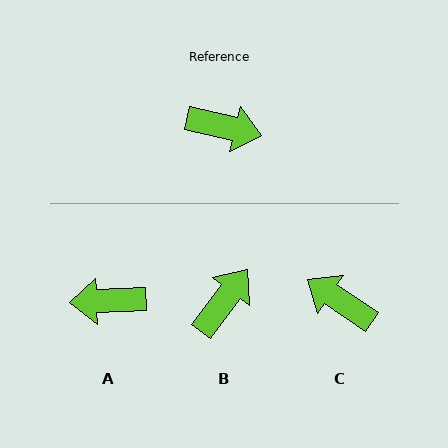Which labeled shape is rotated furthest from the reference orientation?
A, about 164 degrees away.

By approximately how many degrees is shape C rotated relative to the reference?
Approximately 160 degrees counter-clockwise.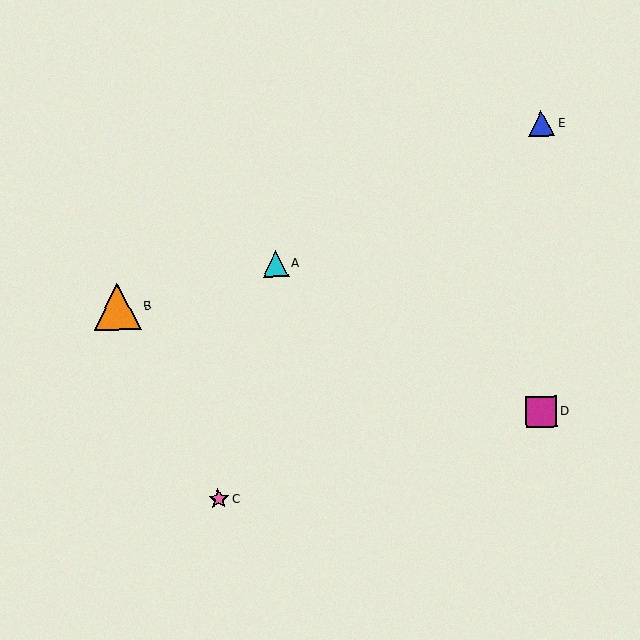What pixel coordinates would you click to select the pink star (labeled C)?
Click at (219, 499) to select the pink star C.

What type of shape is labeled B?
Shape B is an orange triangle.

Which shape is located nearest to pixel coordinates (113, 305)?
The orange triangle (labeled B) at (117, 307) is nearest to that location.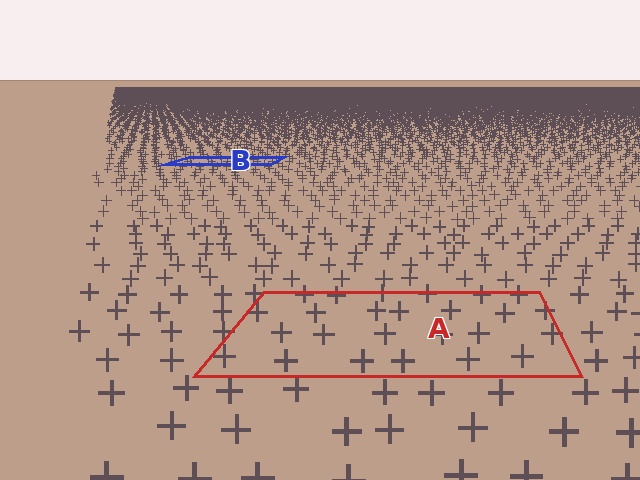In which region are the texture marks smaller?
The texture marks are smaller in region B, because it is farther away.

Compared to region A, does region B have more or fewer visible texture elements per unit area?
Region B has more texture elements per unit area — they are packed more densely because it is farther away.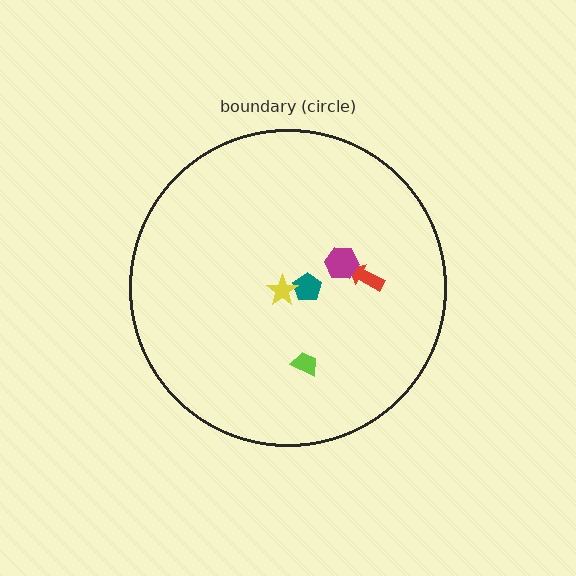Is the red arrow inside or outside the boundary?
Inside.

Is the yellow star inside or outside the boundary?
Inside.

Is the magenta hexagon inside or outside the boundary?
Inside.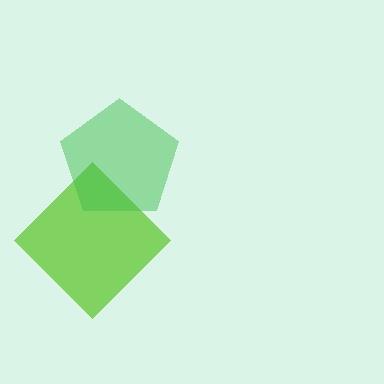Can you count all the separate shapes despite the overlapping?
Yes, there are 2 separate shapes.